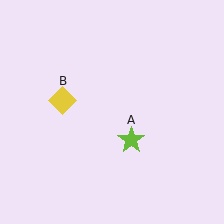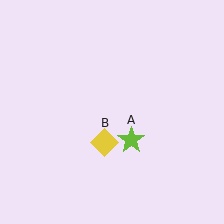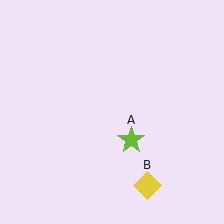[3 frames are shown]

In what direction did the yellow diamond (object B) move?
The yellow diamond (object B) moved down and to the right.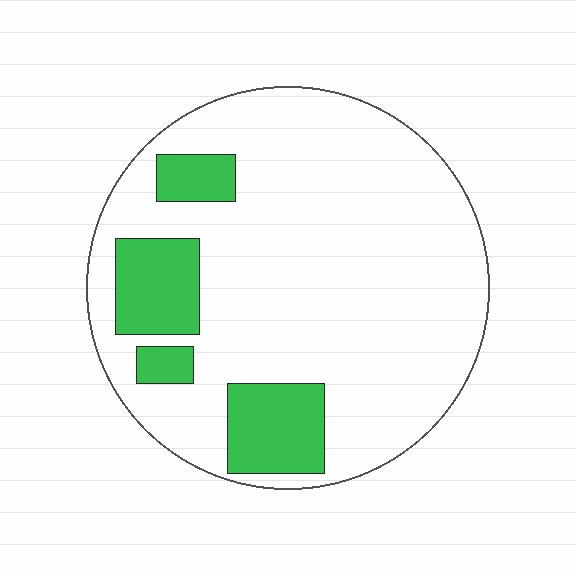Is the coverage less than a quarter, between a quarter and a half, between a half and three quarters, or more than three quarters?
Less than a quarter.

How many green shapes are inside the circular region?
4.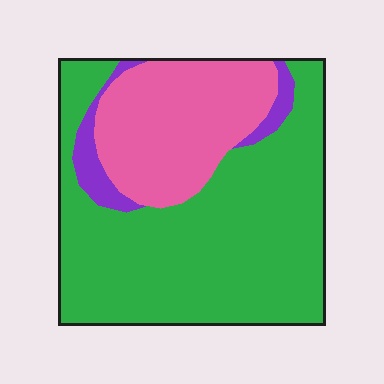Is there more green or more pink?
Green.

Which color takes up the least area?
Purple, at roughly 5%.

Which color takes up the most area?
Green, at roughly 65%.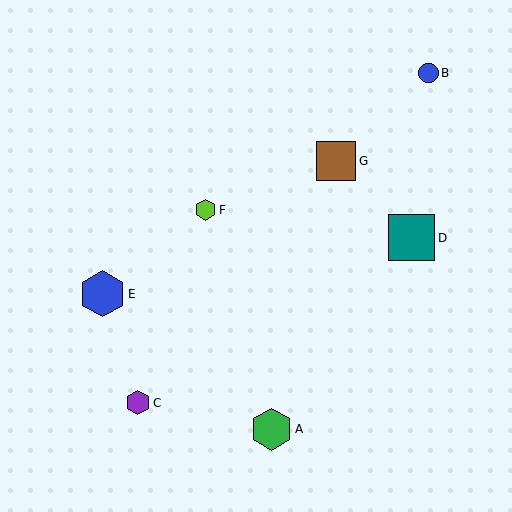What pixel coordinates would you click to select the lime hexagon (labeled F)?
Click at (206, 210) to select the lime hexagon F.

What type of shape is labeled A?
Shape A is a green hexagon.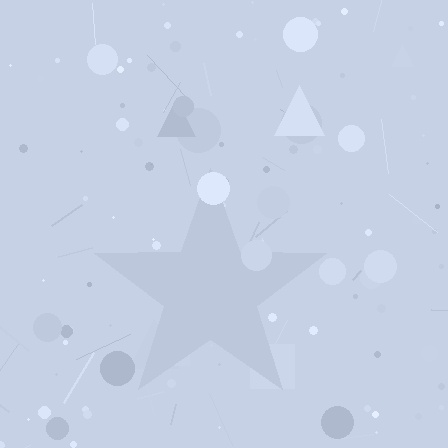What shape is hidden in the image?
A star is hidden in the image.